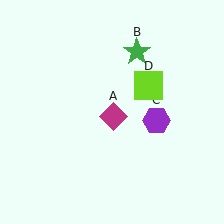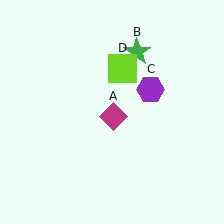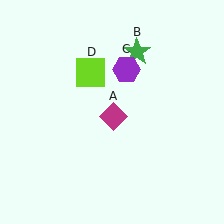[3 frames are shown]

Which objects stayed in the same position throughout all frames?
Magenta diamond (object A) and green star (object B) remained stationary.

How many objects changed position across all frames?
2 objects changed position: purple hexagon (object C), lime square (object D).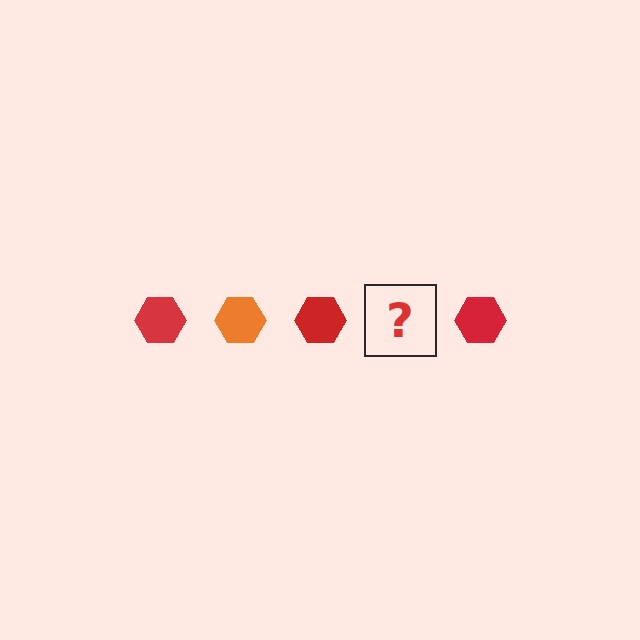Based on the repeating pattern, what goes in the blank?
The blank should be an orange hexagon.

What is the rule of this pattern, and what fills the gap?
The rule is that the pattern cycles through red, orange hexagons. The gap should be filled with an orange hexagon.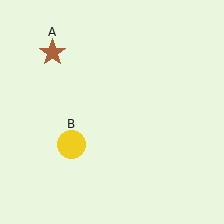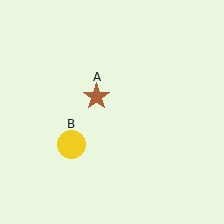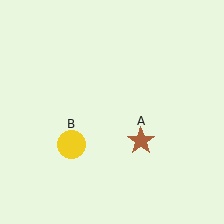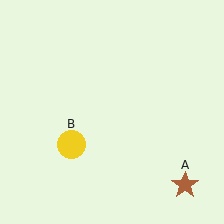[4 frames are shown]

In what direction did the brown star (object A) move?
The brown star (object A) moved down and to the right.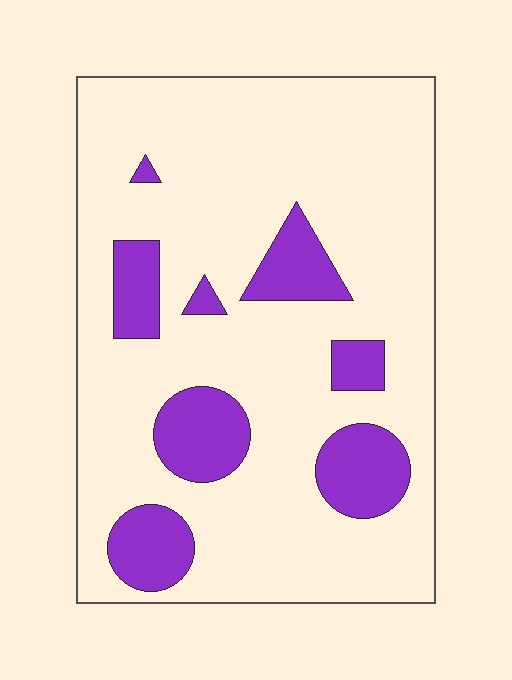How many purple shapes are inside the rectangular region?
8.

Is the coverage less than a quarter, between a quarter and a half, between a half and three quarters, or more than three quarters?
Less than a quarter.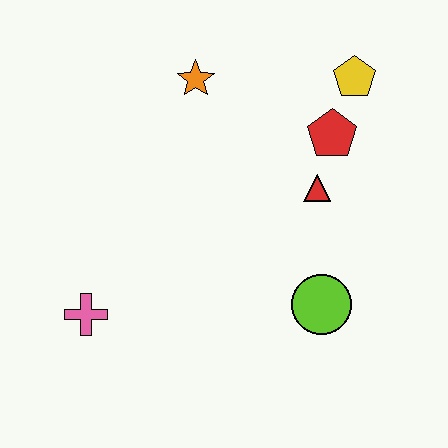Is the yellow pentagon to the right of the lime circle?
Yes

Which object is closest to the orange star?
The red pentagon is closest to the orange star.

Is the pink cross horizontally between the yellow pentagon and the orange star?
No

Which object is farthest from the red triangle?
The pink cross is farthest from the red triangle.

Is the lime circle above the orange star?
No